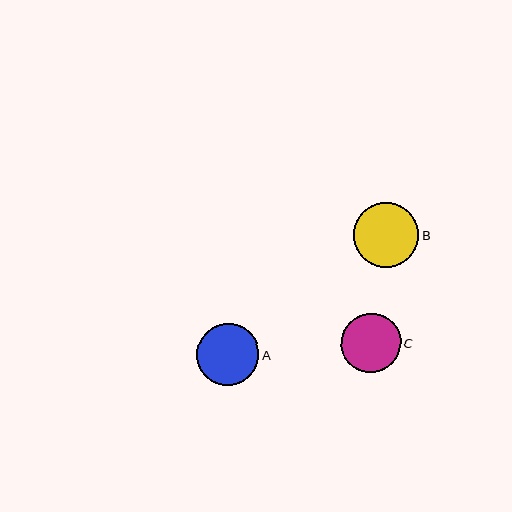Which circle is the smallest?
Circle C is the smallest with a size of approximately 59 pixels.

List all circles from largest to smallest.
From largest to smallest: B, A, C.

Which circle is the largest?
Circle B is the largest with a size of approximately 65 pixels.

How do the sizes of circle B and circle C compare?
Circle B and circle C are approximately the same size.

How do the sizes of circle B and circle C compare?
Circle B and circle C are approximately the same size.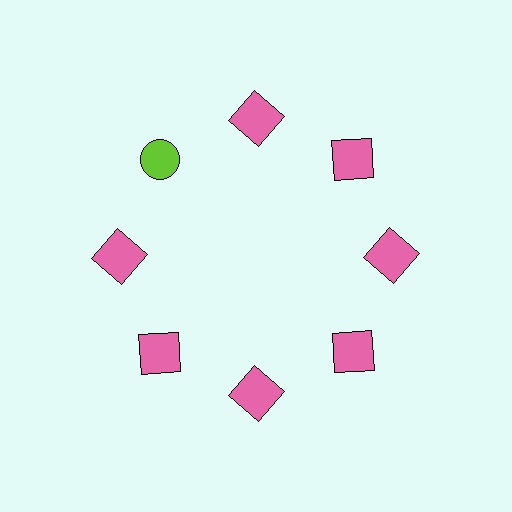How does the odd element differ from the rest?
It differs in both color (lime instead of pink) and shape (circle instead of square).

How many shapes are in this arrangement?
There are 8 shapes arranged in a ring pattern.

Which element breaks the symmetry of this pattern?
The lime circle at roughly the 10 o'clock position breaks the symmetry. All other shapes are pink squares.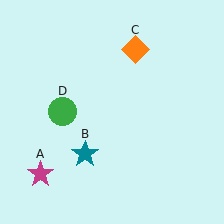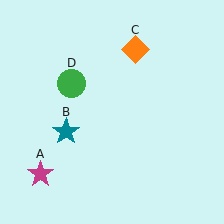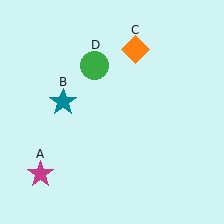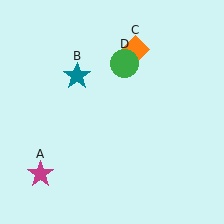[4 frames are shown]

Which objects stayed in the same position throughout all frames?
Magenta star (object A) and orange diamond (object C) remained stationary.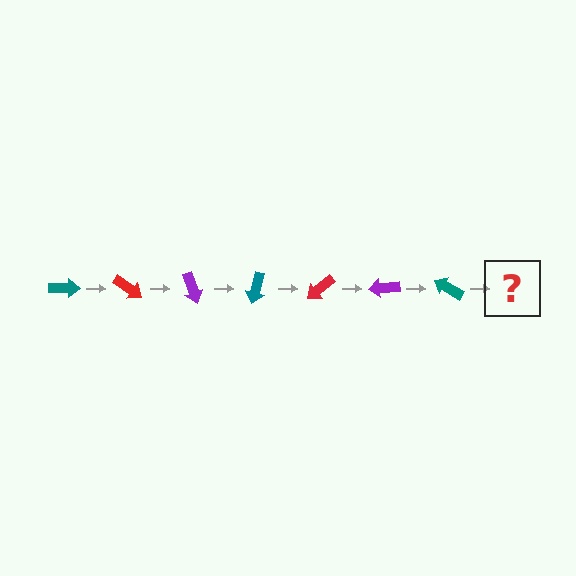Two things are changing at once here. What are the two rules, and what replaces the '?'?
The two rules are that it rotates 35 degrees each step and the color cycles through teal, red, and purple. The '?' should be a red arrow, rotated 245 degrees from the start.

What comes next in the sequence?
The next element should be a red arrow, rotated 245 degrees from the start.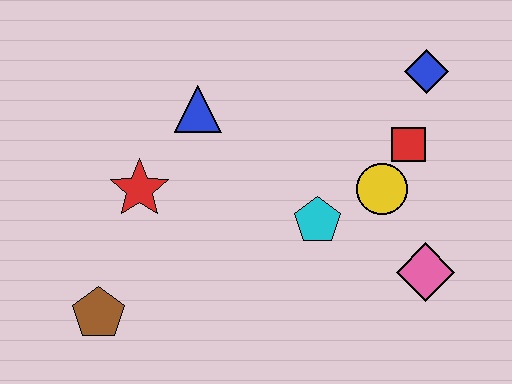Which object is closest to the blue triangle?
The red star is closest to the blue triangle.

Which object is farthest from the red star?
The blue diamond is farthest from the red star.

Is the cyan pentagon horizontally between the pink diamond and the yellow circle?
No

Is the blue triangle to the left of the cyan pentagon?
Yes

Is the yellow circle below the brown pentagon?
No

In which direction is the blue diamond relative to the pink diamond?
The blue diamond is above the pink diamond.